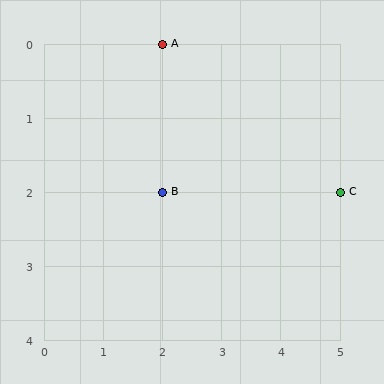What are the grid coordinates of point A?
Point A is at grid coordinates (2, 0).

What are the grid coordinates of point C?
Point C is at grid coordinates (5, 2).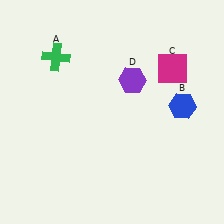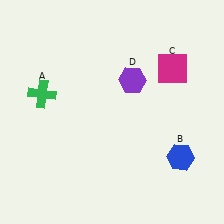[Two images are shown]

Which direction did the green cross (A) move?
The green cross (A) moved down.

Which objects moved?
The objects that moved are: the green cross (A), the blue hexagon (B).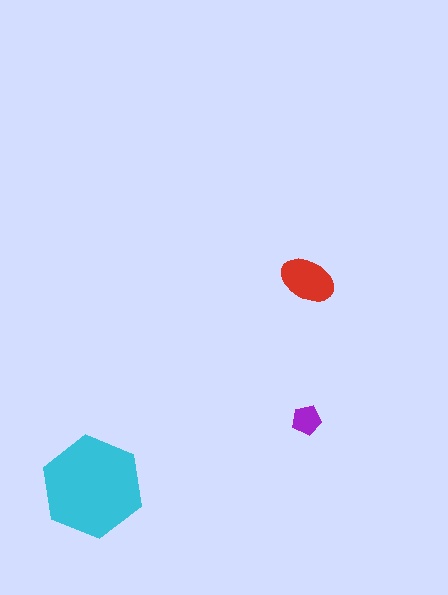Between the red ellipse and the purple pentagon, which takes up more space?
The red ellipse.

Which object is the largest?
The cyan hexagon.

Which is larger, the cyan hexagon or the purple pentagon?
The cyan hexagon.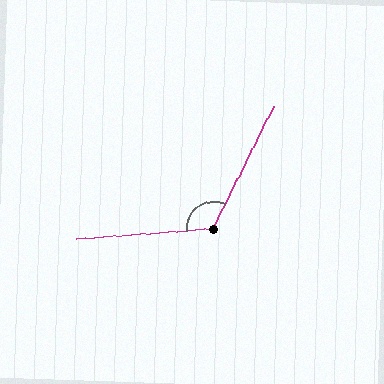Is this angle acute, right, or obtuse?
It is obtuse.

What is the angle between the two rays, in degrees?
Approximately 121 degrees.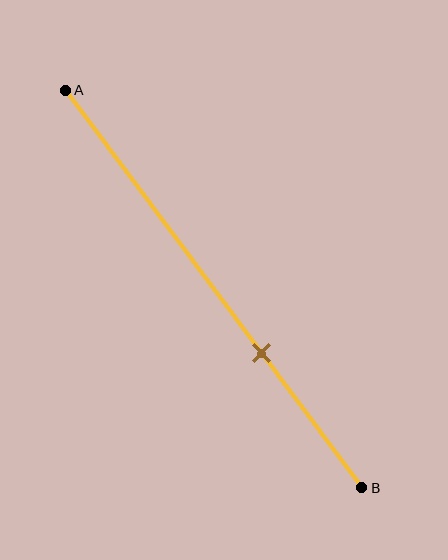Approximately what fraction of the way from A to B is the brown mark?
The brown mark is approximately 65% of the way from A to B.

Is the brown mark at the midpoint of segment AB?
No, the mark is at about 65% from A, not at the 50% midpoint.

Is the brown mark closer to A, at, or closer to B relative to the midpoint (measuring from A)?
The brown mark is closer to point B than the midpoint of segment AB.